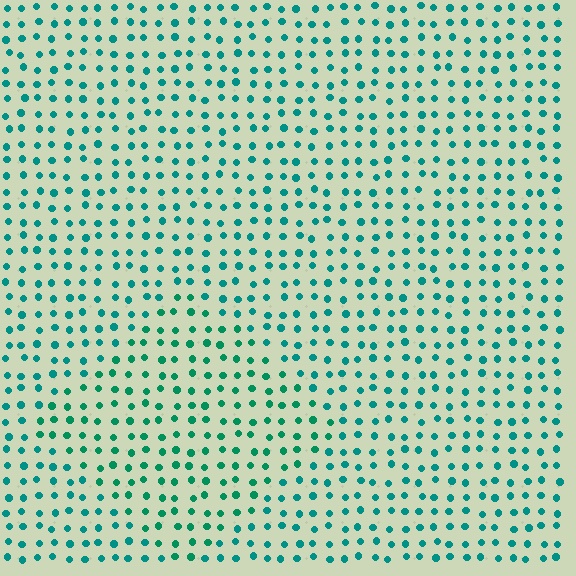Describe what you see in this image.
The image is filled with small teal elements in a uniform arrangement. A diamond-shaped region is visible where the elements are tinted to a slightly different hue, forming a subtle color boundary.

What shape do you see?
I see a diamond.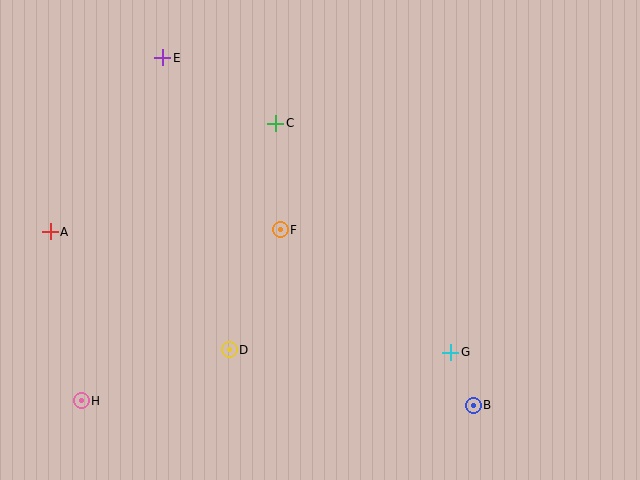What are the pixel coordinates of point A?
Point A is at (50, 232).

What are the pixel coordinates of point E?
Point E is at (163, 58).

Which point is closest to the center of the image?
Point F at (280, 230) is closest to the center.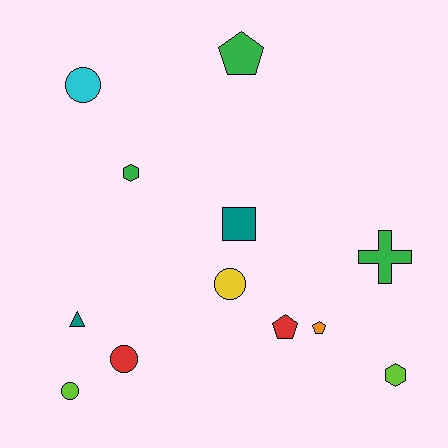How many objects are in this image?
There are 12 objects.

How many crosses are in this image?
There is 1 cross.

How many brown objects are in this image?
There are no brown objects.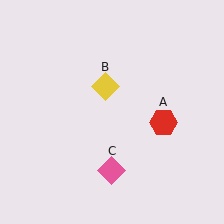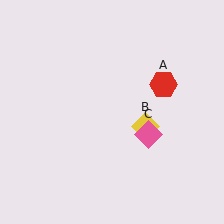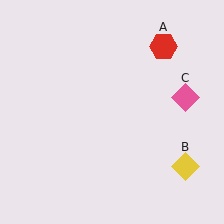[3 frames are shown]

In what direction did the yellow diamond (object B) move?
The yellow diamond (object B) moved down and to the right.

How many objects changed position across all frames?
3 objects changed position: red hexagon (object A), yellow diamond (object B), pink diamond (object C).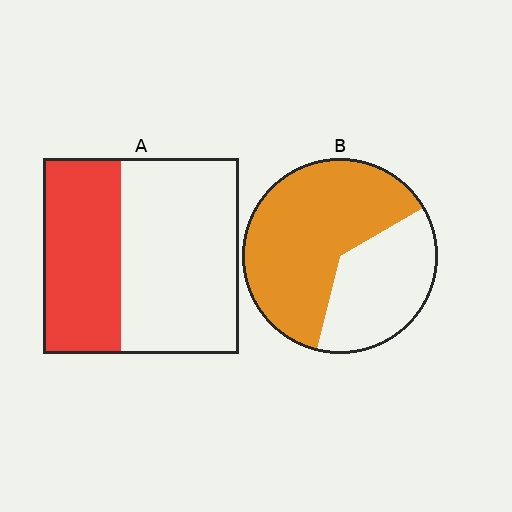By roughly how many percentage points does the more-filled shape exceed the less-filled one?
By roughly 25 percentage points (B over A).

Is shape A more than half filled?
No.